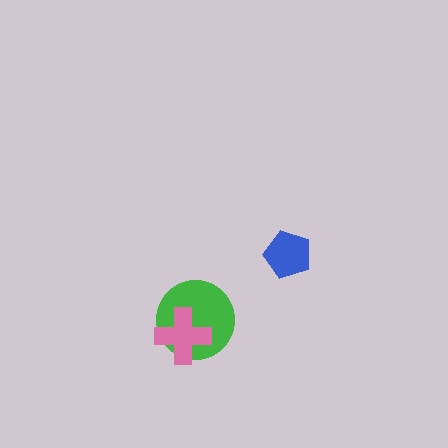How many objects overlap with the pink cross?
1 object overlaps with the pink cross.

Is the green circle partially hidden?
Yes, it is partially covered by another shape.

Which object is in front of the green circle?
The pink cross is in front of the green circle.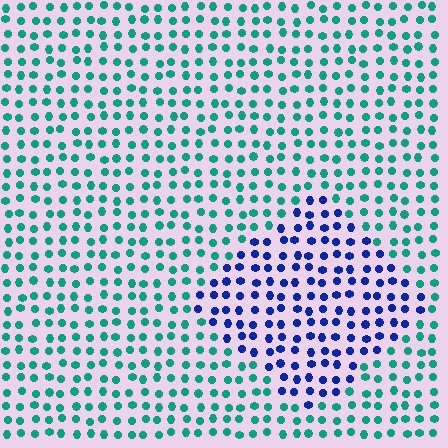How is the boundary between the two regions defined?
The boundary is defined purely by a slight shift in hue (about 63 degrees). Spacing, size, and orientation are identical on both sides.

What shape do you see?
I see a diamond.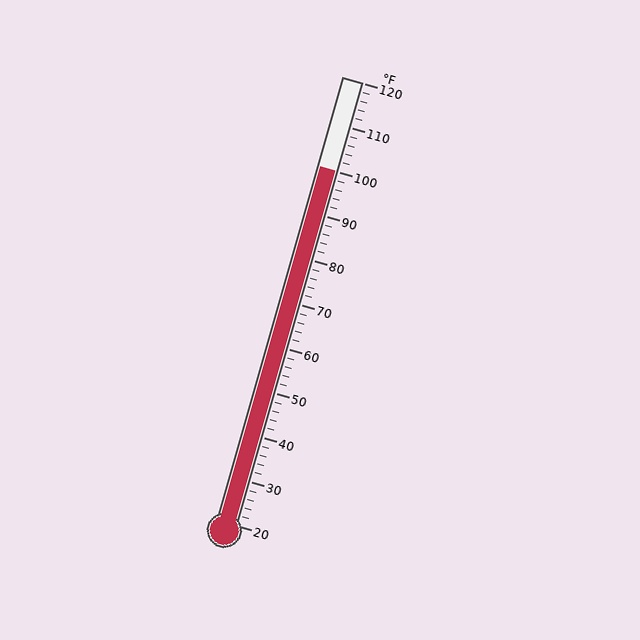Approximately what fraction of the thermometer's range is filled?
The thermometer is filled to approximately 80% of its range.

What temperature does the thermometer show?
The thermometer shows approximately 100°F.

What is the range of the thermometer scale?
The thermometer scale ranges from 20°F to 120°F.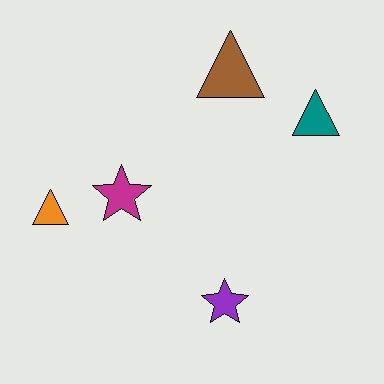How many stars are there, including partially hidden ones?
There are 2 stars.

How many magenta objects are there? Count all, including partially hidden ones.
There is 1 magenta object.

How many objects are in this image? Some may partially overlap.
There are 5 objects.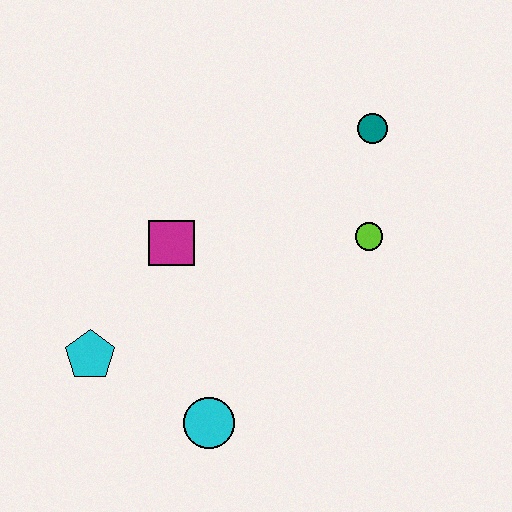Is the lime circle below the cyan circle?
No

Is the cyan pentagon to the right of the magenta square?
No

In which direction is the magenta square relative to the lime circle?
The magenta square is to the left of the lime circle.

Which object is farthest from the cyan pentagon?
The teal circle is farthest from the cyan pentagon.